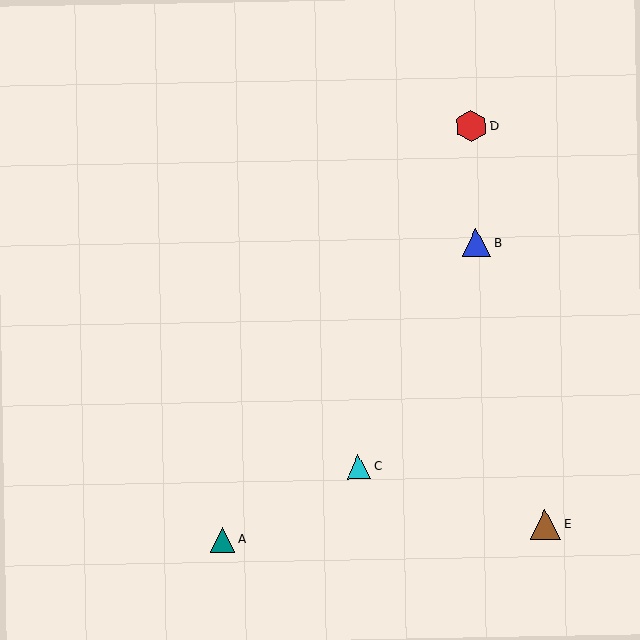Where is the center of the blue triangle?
The center of the blue triangle is at (476, 243).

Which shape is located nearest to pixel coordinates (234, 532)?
The teal triangle (labeled A) at (223, 540) is nearest to that location.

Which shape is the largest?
The red hexagon (labeled D) is the largest.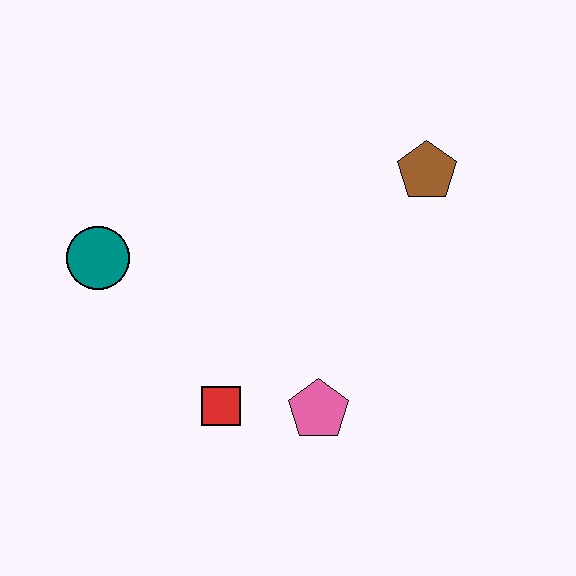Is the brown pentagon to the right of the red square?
Yes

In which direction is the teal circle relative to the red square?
The teal circle is above the red square.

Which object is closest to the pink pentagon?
The red square is closest to the pink pentagon.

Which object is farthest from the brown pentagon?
The teal circle is farthest from the brown pentagon.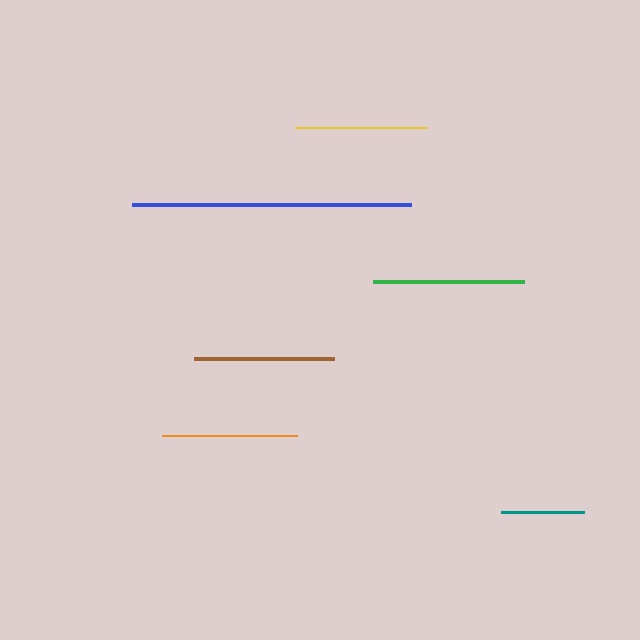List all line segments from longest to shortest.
From longest to shortest: blue, green, brown, orange, yellow, teal.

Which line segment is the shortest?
The teal line is the shortest at approximately 83 pixels.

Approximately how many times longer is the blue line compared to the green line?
The blue line is approximately 1.8 times the length of the green line.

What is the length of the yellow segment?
The yellow segment is approximately 132 pixels long.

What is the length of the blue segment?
The blue segment is approximately 279 pixels long.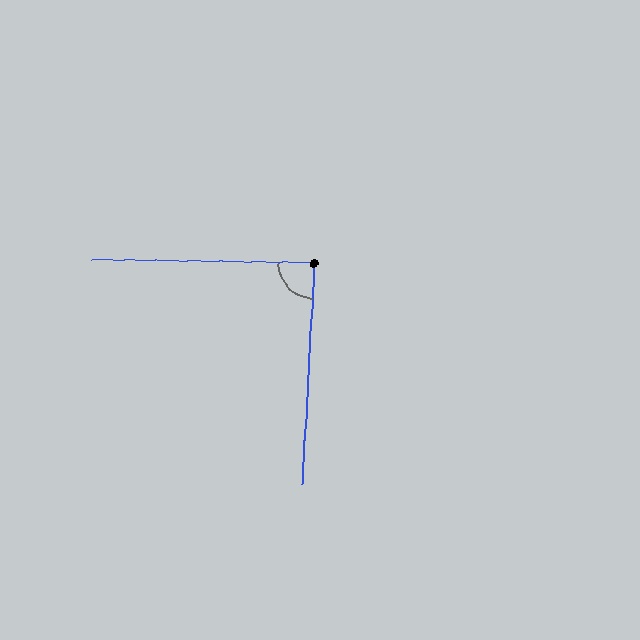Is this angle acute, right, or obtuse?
It is approximately a right angle.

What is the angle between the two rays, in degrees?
Approximately 88 degrees.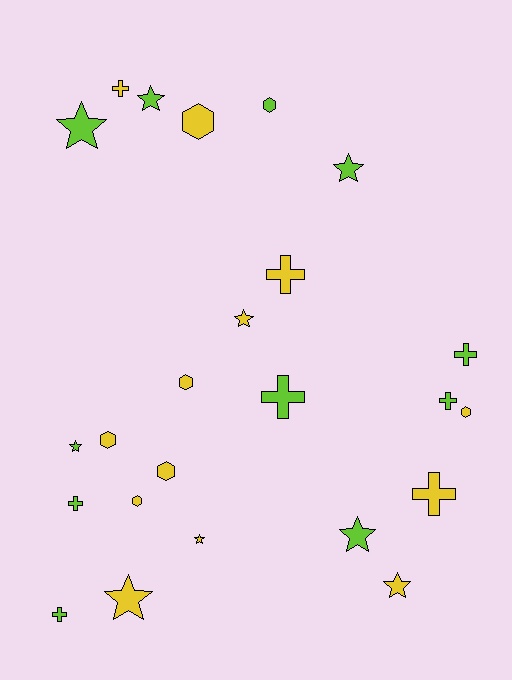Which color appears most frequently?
Yellow, with 13 objects.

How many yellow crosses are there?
There are 3 yellow crosses.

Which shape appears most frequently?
Star, with 9 objects.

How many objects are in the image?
There are 24 objects.